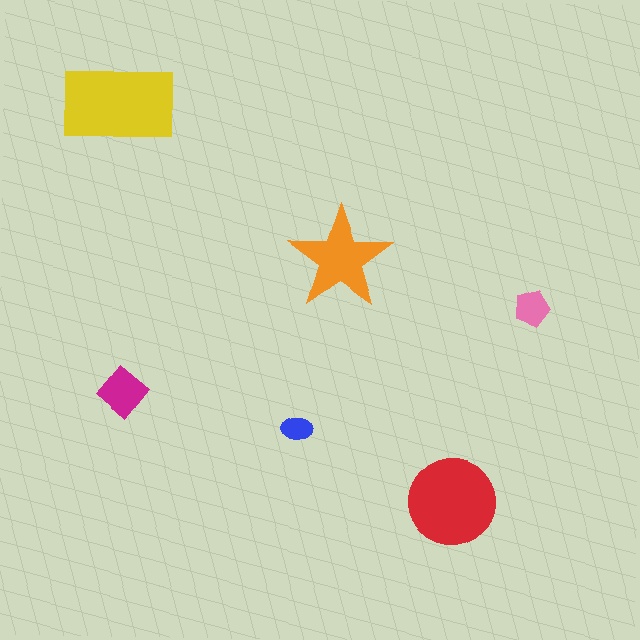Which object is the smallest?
The blue ellipse.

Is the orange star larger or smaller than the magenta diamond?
Larger.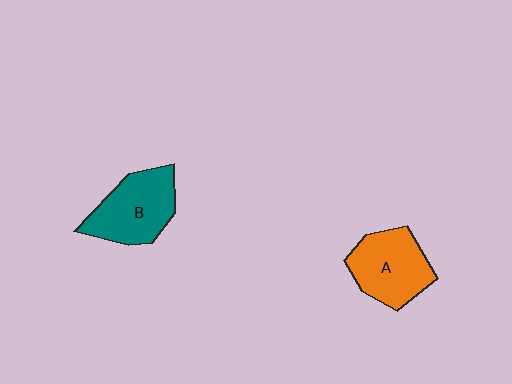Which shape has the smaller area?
Shape A (orange).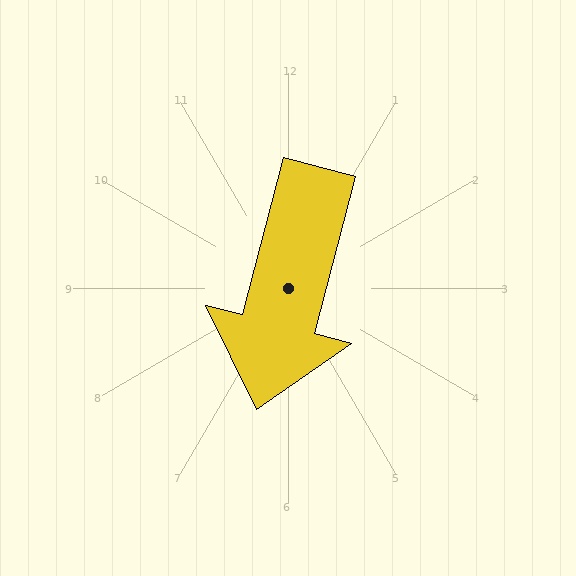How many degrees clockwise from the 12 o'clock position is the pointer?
Approximately 195 degrees.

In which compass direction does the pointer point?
South.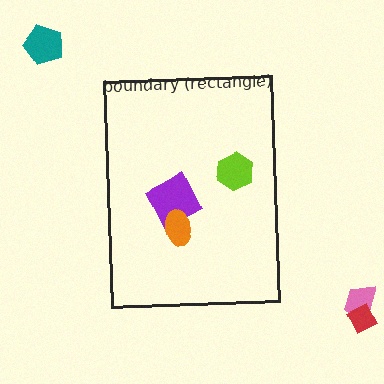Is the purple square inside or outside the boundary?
Inside.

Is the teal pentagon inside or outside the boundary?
Outside.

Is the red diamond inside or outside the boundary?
Outside.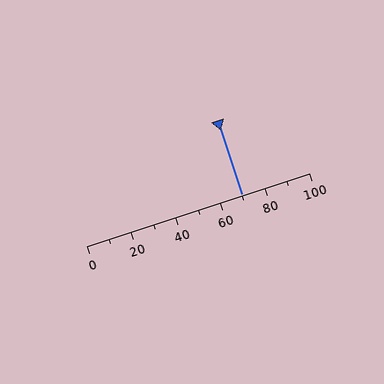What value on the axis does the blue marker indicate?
The marker indicates approximately 70.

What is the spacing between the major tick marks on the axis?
The major ticks are spaced 20 apart.